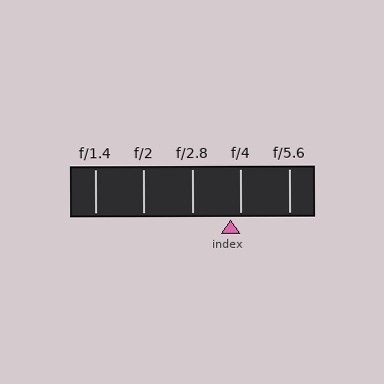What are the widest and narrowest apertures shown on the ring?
The widest aperture shown is f/1.4 and the narrowest is f/5.6.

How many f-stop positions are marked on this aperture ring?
There are 5 f-stop positions marked.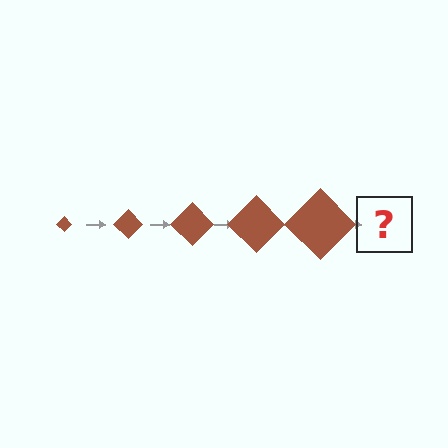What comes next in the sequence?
The next element should be a brown diamond, larger than the previous one.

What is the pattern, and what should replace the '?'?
The pattern is that the diamond gets progressively larger each step. The '?' should be a brown diamond, larger than the previous one.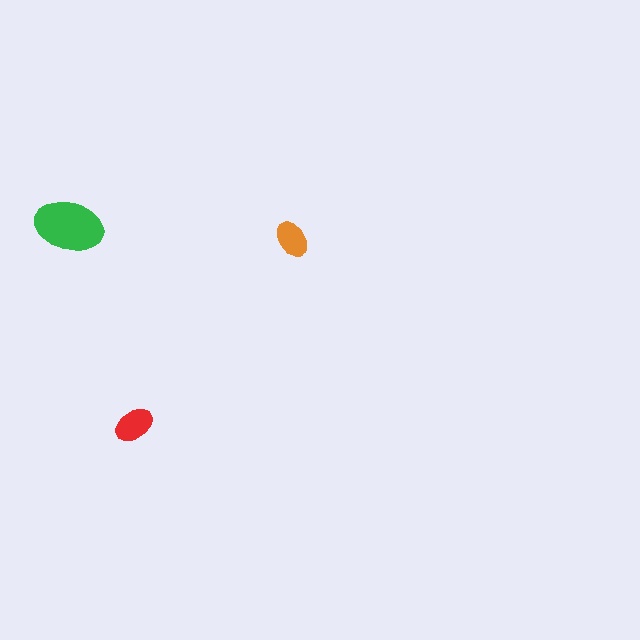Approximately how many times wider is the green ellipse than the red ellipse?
About 2 times wider.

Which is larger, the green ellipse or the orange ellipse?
The green one.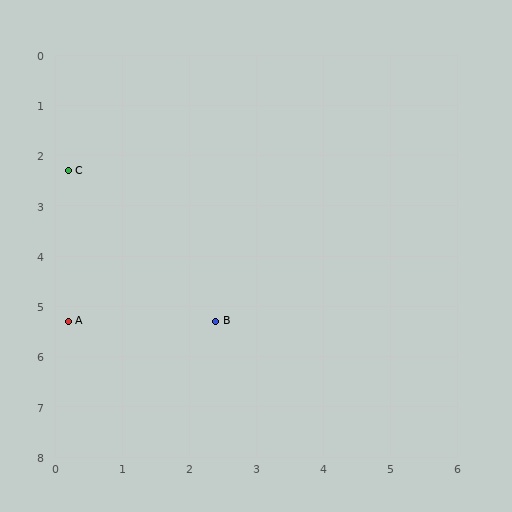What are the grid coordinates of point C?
Point C is at approximately (0.2, 2.3).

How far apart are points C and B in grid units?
Points C and B are about 3.7 grid units apart.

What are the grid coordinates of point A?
Point A is at approximately (0.2, 5.3).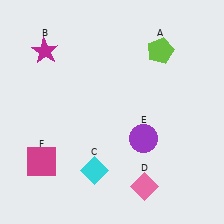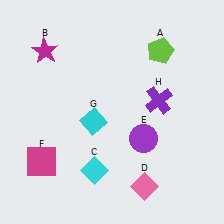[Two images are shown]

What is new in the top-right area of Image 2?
A purple cross (H) was added in the top-right area of Image 2.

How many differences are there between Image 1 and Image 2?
There are 2 differences between the two images.